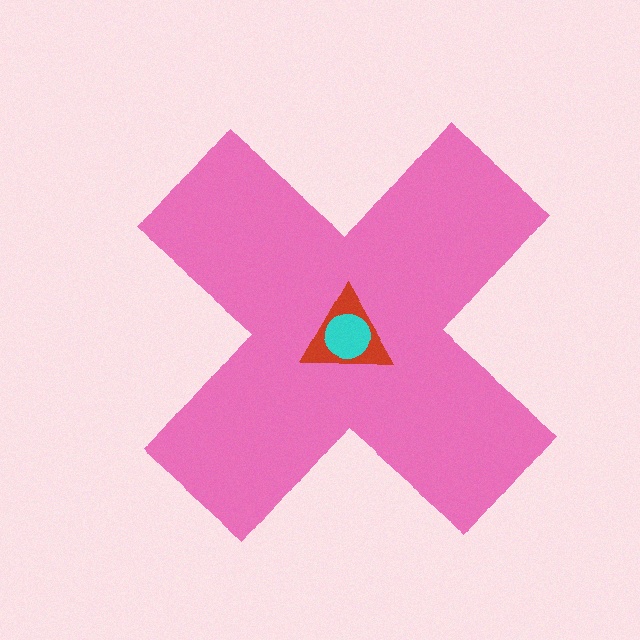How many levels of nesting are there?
3.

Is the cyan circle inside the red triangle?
Yes.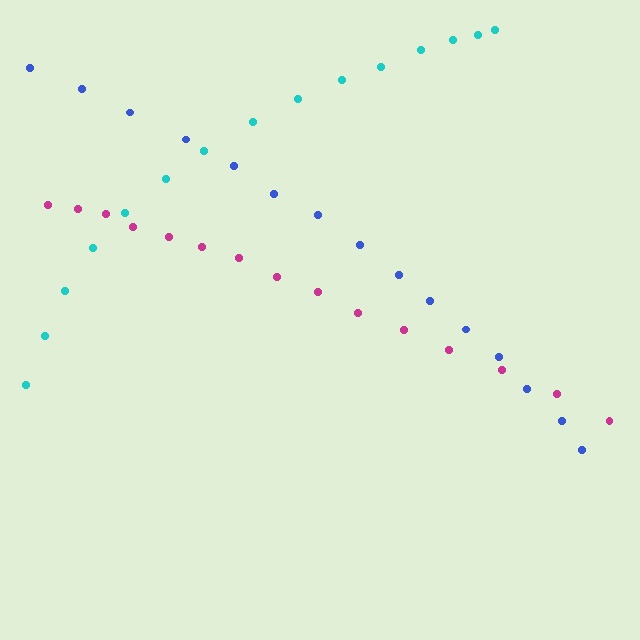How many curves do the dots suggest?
There are 3 distinct paths.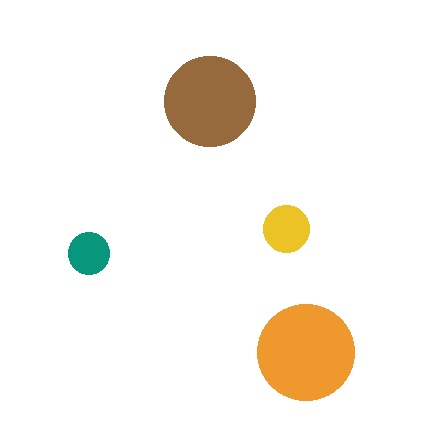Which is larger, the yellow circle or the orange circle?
The orange one.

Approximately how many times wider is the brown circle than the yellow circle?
About 2 times wider.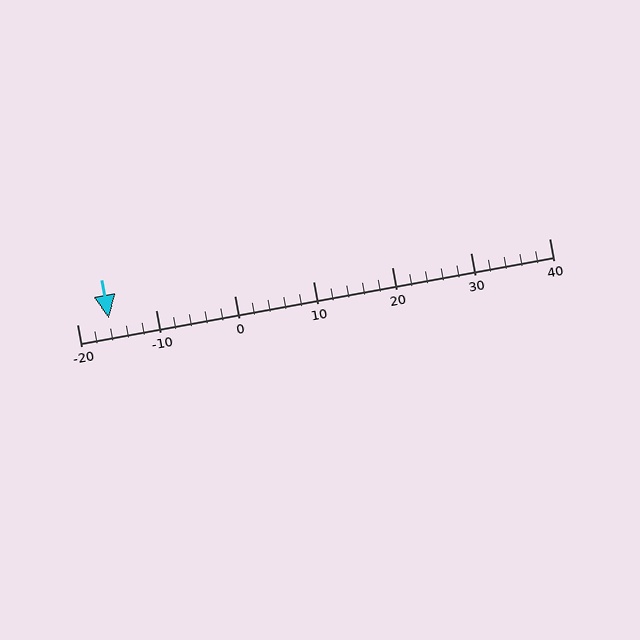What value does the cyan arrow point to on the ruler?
The cyan arrow points to approximately -16.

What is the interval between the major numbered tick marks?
The major tick marks are spaced 10 units apart.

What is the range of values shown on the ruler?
The ruler shows values from -20 to 40.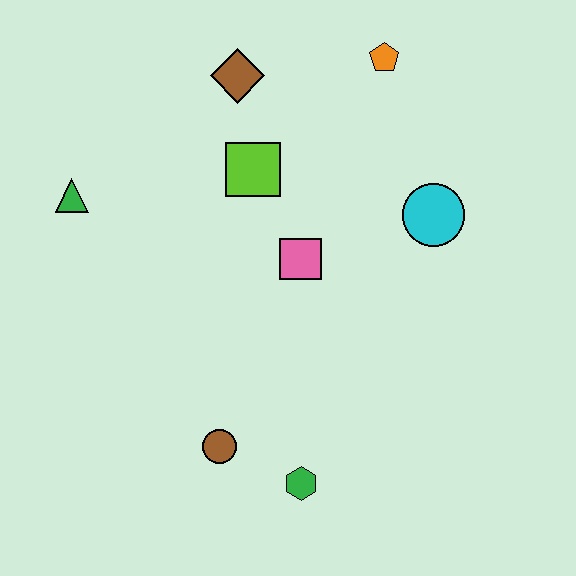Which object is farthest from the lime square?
The green hexagon is farthest from the lime square.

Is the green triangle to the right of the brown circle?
No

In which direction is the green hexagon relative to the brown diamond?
The green hexagon is below the brown diamond.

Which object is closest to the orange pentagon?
The brown diamond is closest to the orange pentagon.